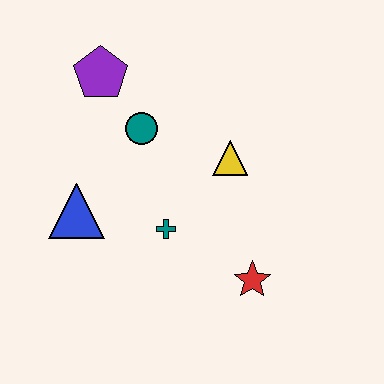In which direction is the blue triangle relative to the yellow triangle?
The blue triangle is to the left of the yellow triangle.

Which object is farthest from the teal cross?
The purple pentagon is farthest from the teal cross.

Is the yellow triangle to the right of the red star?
No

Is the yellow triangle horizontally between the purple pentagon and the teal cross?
No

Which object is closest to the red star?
The teal cross is closest to the red star.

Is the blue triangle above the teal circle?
No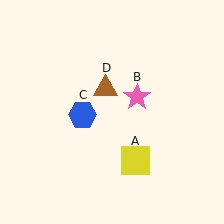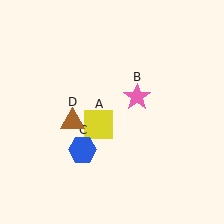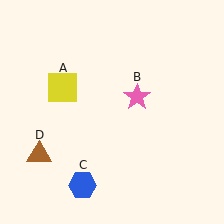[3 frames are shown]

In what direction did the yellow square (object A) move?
The yellow square (object A) moved up and to the left.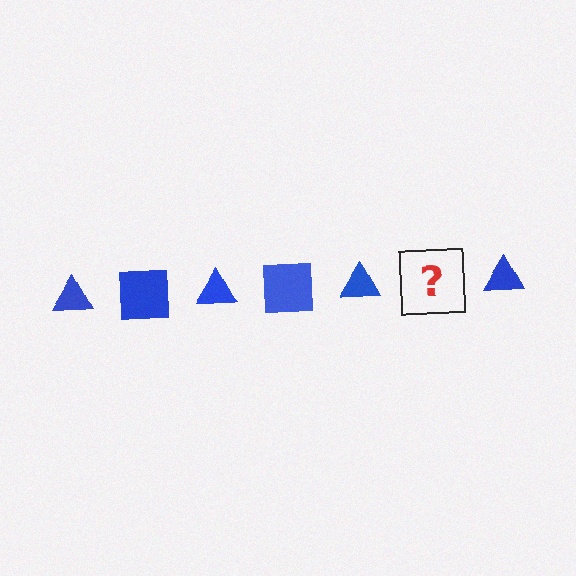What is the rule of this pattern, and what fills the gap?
The rule is that the pattern cycles through triangle, square shapes in blue. The gap should be filled with a blue square.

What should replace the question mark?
The question mark should be replaced with a blue square.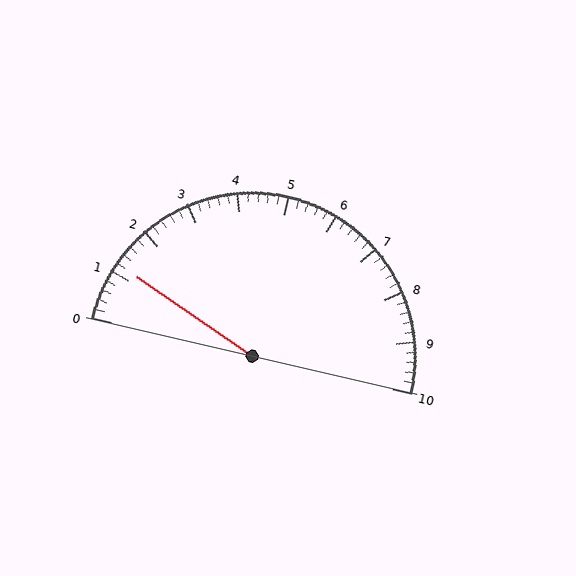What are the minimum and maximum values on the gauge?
The gauge ranges from 0 to 10.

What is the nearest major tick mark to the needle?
The nearest major tick mark is 1.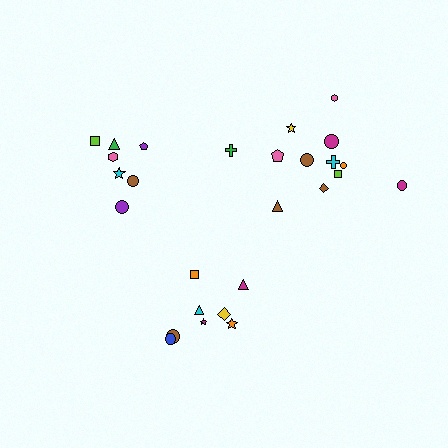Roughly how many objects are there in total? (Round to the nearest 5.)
Roughly 25 objects in total.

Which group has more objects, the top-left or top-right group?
The top-right group.